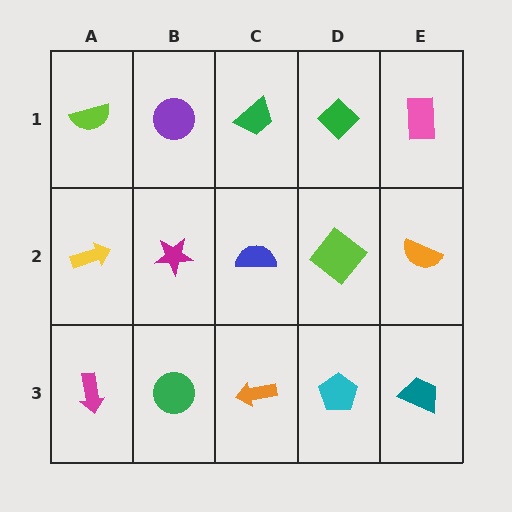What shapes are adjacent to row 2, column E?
A pink rectangle (row 1, column E), a teal trapezoid (row 3, column E), a lime diamond (row 2, column D).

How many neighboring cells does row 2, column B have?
4.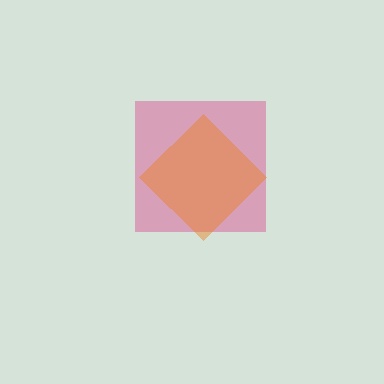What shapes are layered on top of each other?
The layered shapes are: a pink square, an orange diamond.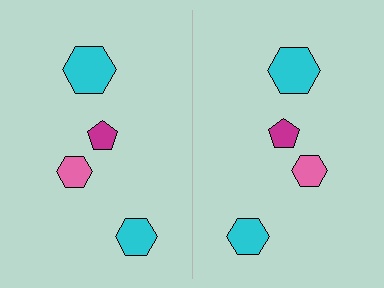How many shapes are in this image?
There are 8 shapes in this image.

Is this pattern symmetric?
Yes, this pattern has bilateral (reflection) symmetry.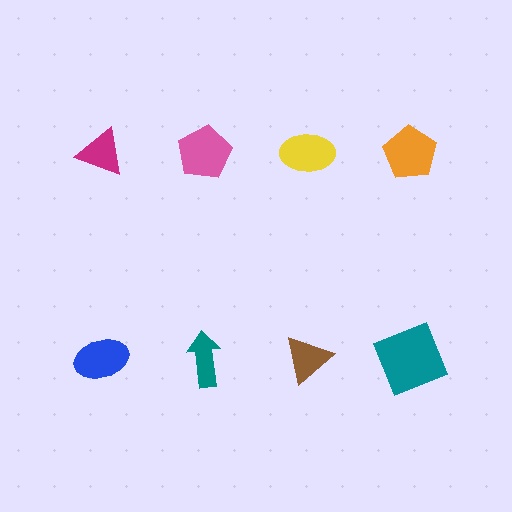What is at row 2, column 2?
A teal arrow.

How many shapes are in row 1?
4 shapes.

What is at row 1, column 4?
An orange pentagon.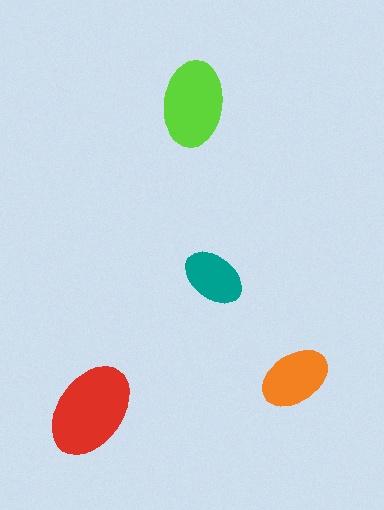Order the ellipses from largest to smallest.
the red one, the lime one, the orange one, the teal one.